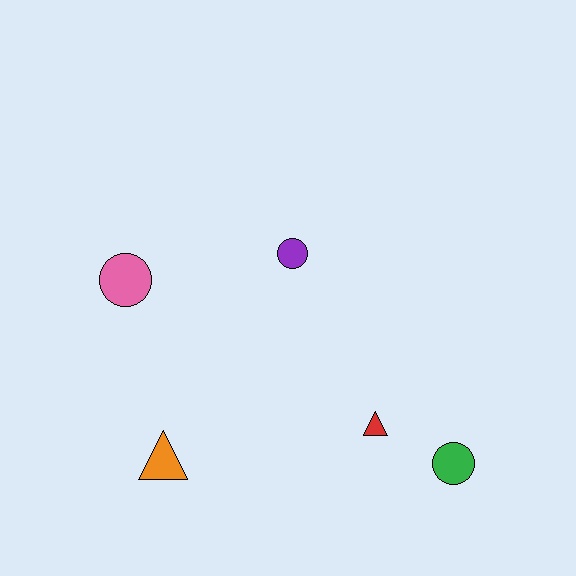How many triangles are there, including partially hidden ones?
There are 2 triangles.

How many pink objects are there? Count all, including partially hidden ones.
There is 1 pink object.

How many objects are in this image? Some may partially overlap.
There are 5 objects.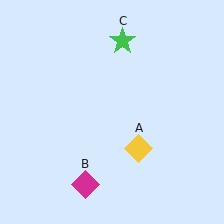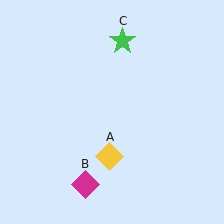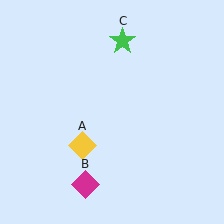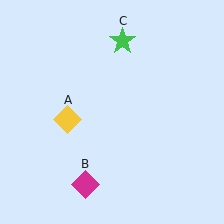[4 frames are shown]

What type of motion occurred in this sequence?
The yellow diamond (object A) rotated clockwise around the center of the scene.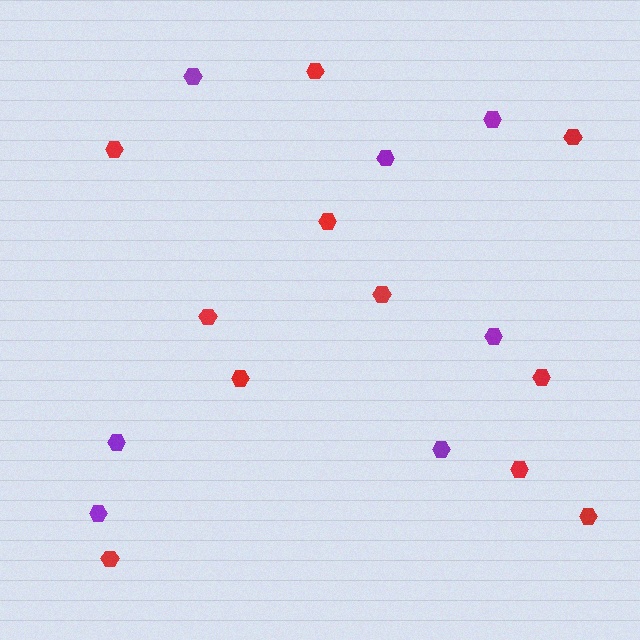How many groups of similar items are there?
There are 2 groups: one group of purple hexagons (7) and one group of red hexagons (11).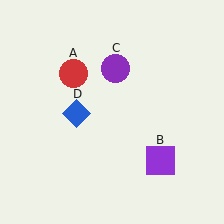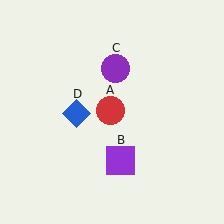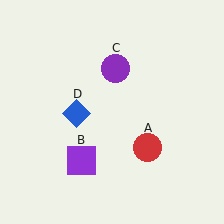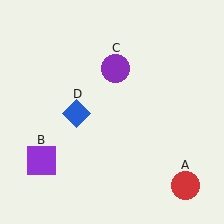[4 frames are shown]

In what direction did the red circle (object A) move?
The red circle (object A) moved down and to the right.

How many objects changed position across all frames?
2 objects changed position: red circle (object A), purple square (object B).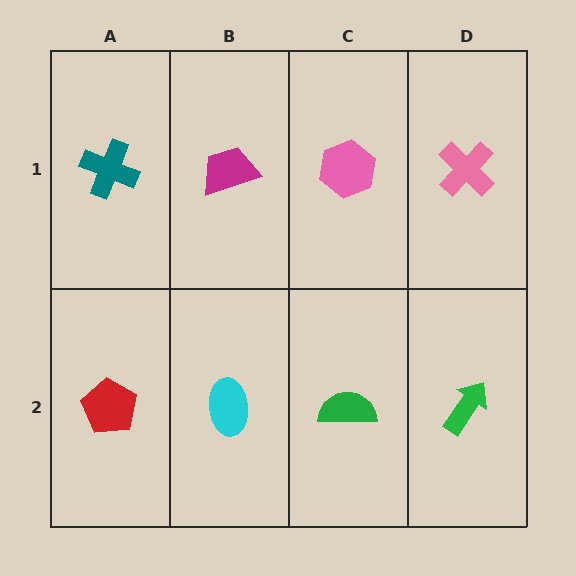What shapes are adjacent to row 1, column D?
A green arrow (row 2, column D), a pink hexagon (row 1, column C).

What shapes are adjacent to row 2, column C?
A pink hexagon (row 1, column C), a cyan ellipse (row 2, column B), a green arrow (row 2, column D).